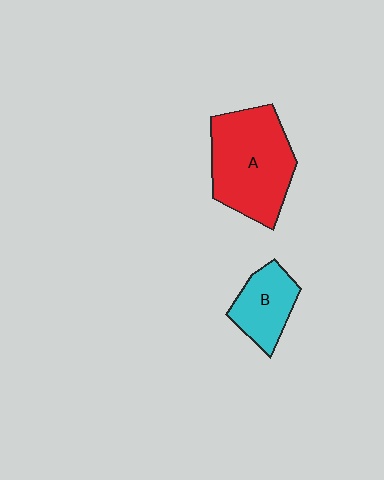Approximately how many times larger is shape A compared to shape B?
Approximately 2.0 times.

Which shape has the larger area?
Shape A (red).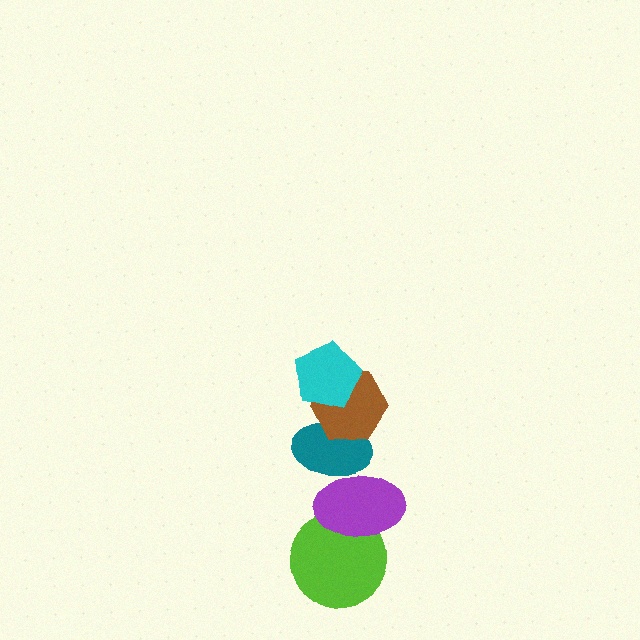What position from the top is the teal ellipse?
The teal ellipse is 3rd from the top.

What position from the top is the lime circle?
The lime circle is 5th from the top.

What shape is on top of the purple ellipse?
The teal ellipse is on top of the purple ellipse.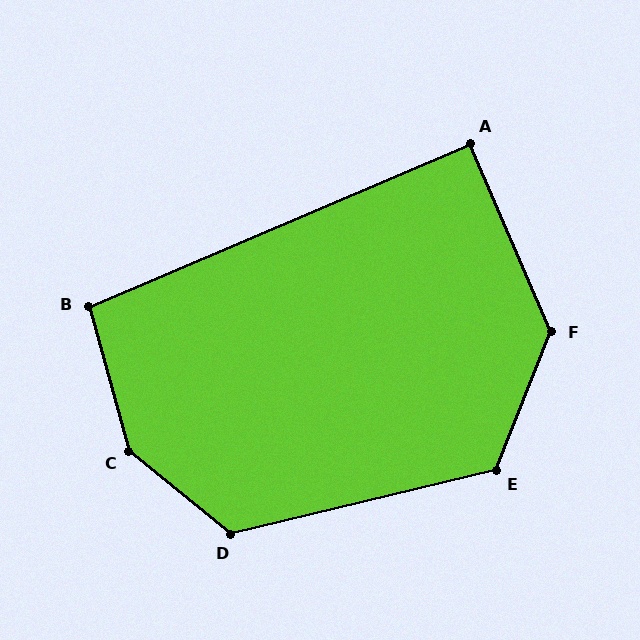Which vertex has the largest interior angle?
C, at approximately 145 degrees.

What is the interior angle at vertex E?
Approximately 125 degrees (obtuse).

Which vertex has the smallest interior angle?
A, at approximately 90 degrees.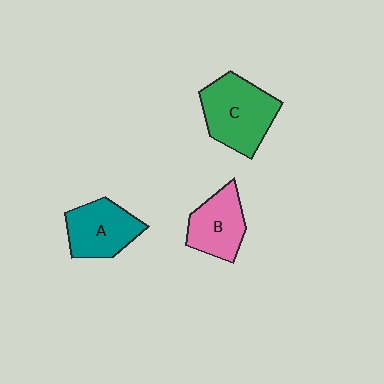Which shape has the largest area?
Shape C (green).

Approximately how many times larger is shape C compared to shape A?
Approximately 1.3 times.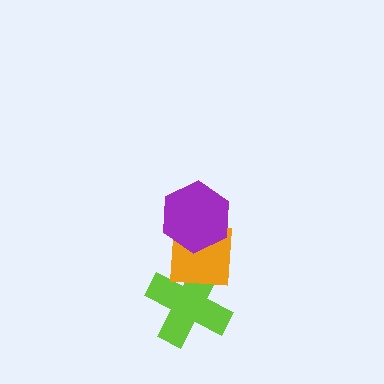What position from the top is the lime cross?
The lime cross is 3rd from the top.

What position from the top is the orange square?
The orange square is 2nd from the top.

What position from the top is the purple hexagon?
The purple hexagon is 1st from the top.